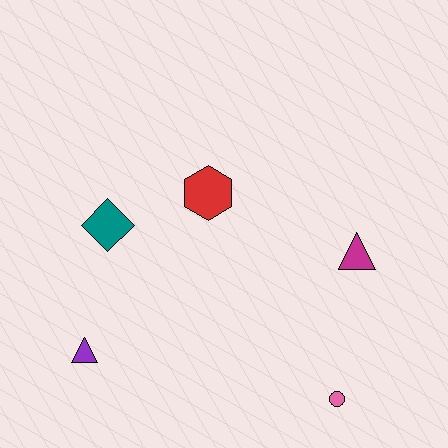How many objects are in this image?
There are 5 objects.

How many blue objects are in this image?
There are no blue objects.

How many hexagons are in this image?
There is 1 hexagon.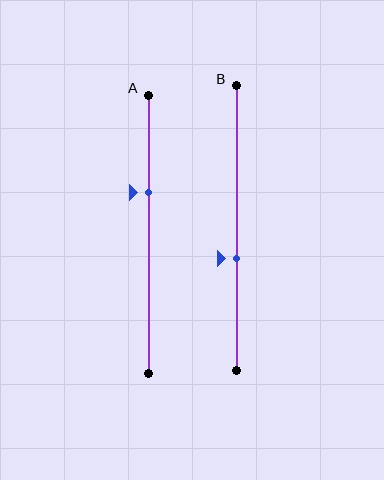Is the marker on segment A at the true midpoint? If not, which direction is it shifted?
No, the marker on segment A is shifted upward by about 15% of the segment length.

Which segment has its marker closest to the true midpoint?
Segment B has its marker closest to the true midpoint.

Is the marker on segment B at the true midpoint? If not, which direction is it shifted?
No, the marker on segment B is shifted downward by about 11% of the segment length.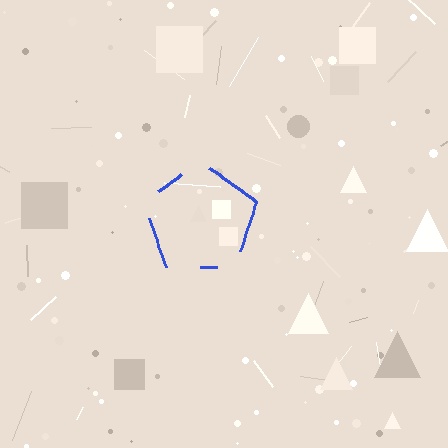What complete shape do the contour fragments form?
The contour fragments form a pentagon.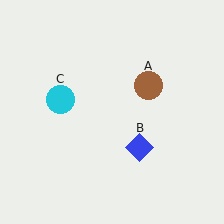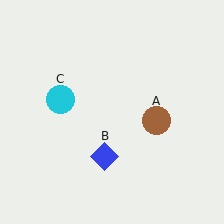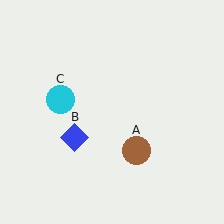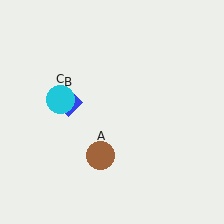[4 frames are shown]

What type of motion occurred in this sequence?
The brown circle (object A), blue diamond (object B) rotated clockwise around the center of the scene.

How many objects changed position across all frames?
2 objects changed position: brown circle (object A), blue diamond (object B).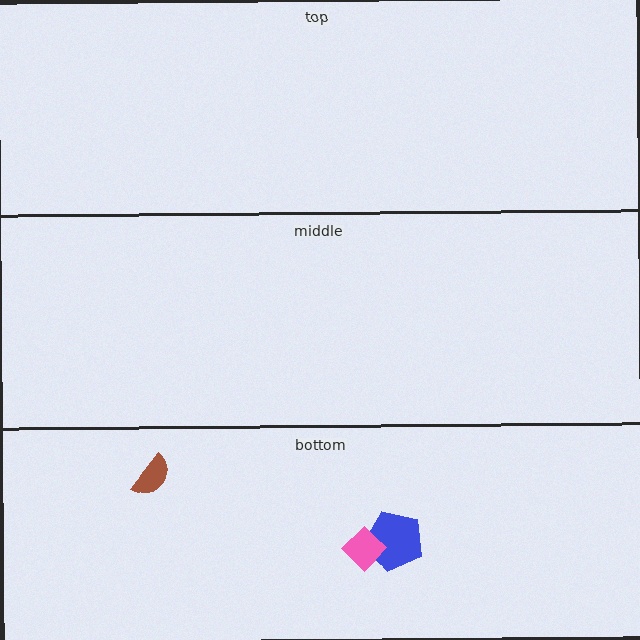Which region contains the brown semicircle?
The bottom region.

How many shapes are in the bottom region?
3.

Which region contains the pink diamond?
The bottom region.